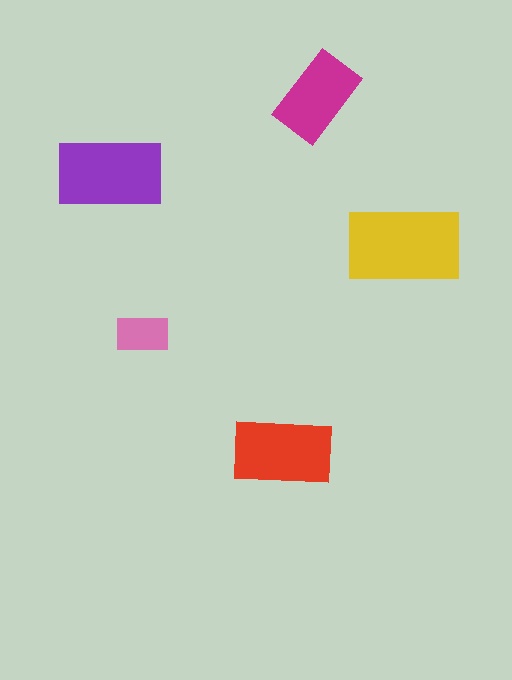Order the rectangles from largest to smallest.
the yellow one, the purple one, the red one, the magenta one, the pink one.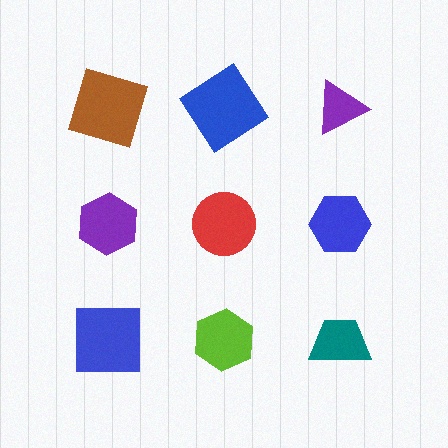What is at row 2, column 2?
A red circle.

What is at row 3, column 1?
A blue square.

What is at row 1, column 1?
A brown square.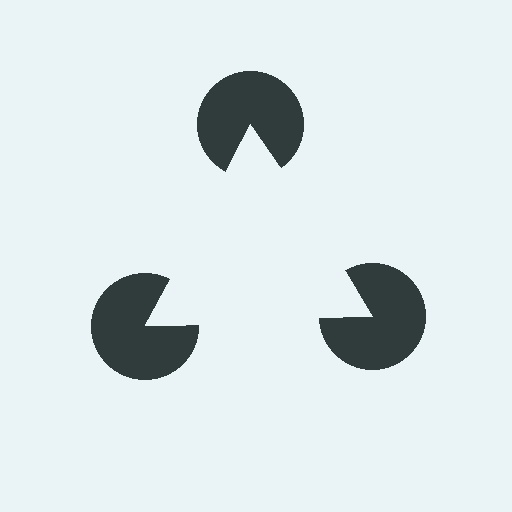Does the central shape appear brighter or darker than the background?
It typically appears slightly brighter than the background, even though no actual brightness change is drawn.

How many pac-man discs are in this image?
There are 3 — one at each vertex of the illusory triangle.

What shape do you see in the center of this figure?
An illusory triangle — its edges are inferred from the aligned wedge cuts in the pac-man discs, not physically drawn.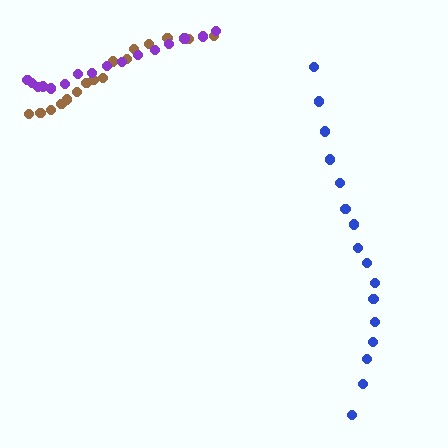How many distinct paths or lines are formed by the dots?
There are 3 distinct paths.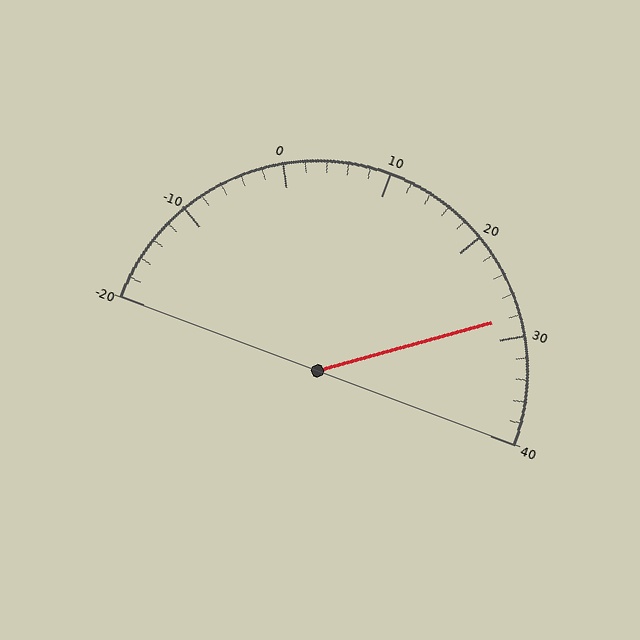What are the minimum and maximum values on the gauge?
The gauge ranges from -20 to 40.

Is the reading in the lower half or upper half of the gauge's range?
The reading is in the upper half of the range (-20 to 40).